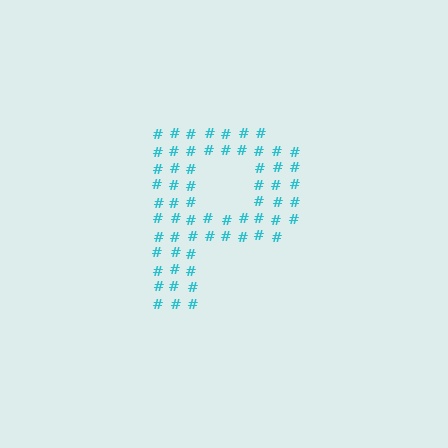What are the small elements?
The small elements are hash symbols.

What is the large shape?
The large shape is the letter P.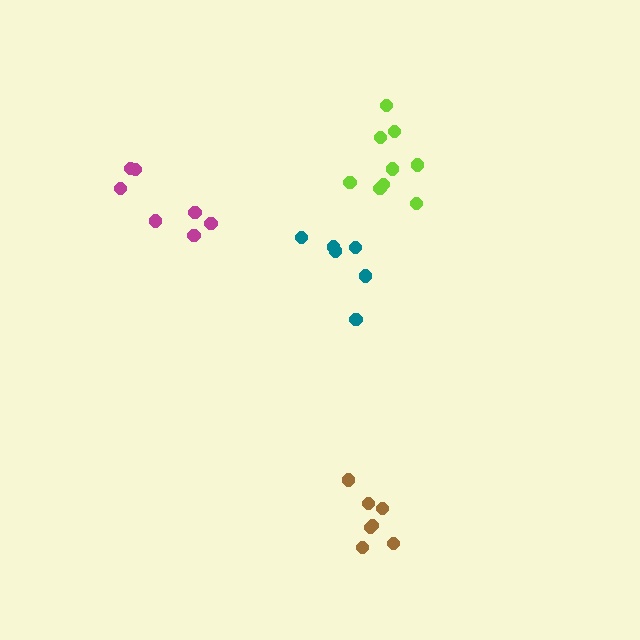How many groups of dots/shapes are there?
There are 4 groups.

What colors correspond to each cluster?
The clusters are colored: teal, magenta, lime, brown.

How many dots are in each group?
Group 1: 6 dots, Group 2: 7 dots, Group 3: 9 dots, Group 4: 7 dots (29 total).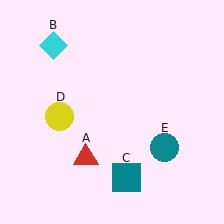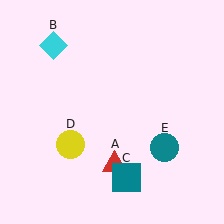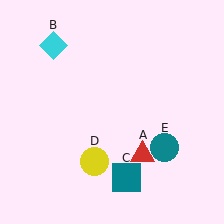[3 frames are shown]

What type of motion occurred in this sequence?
The red triangle (object A), yellow circle (object D) rotated counterclockwise around the center of the scene.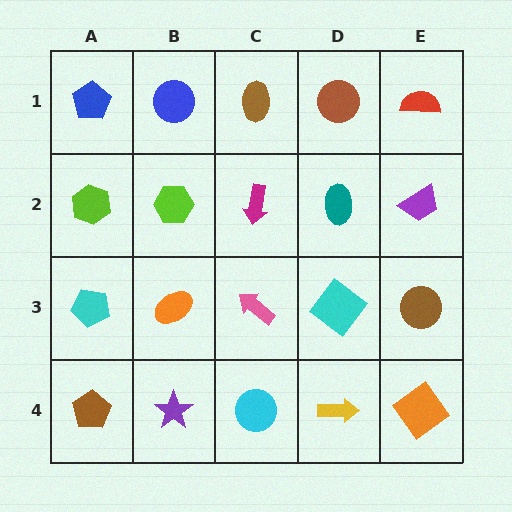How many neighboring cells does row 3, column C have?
4.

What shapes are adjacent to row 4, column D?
A cyan diamond (row 3, column D), a cyan circle (row 4, column C), an orange diamond (row 4, column E).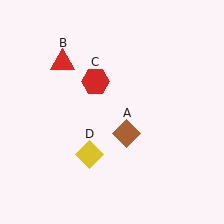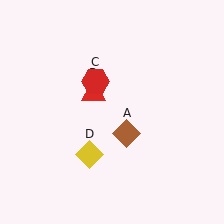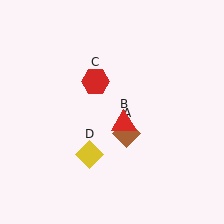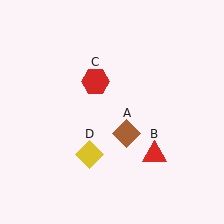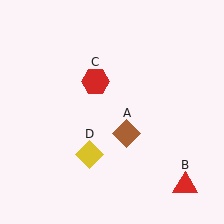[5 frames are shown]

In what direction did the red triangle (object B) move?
The red triangle (object B) moved down and to the right.